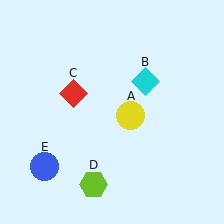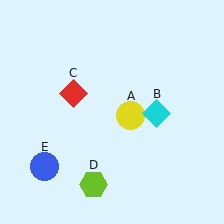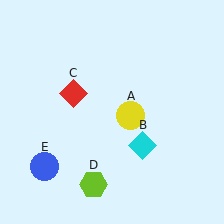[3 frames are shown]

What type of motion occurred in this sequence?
The cyan diamond (object B) rotated clockwise around the center of the scene.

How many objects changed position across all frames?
1 object changed position: cyan diamond (object B).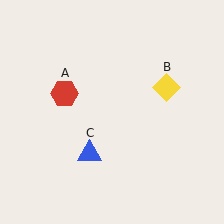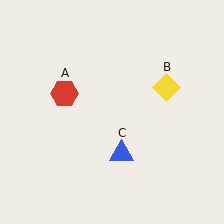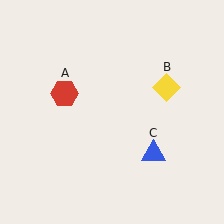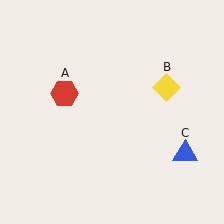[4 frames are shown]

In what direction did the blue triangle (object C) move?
The blue triangle (object C) moved right.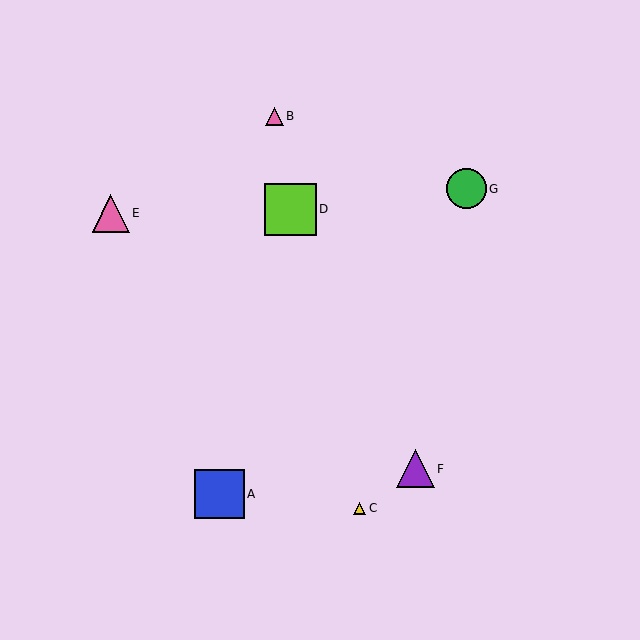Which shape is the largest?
The lime square (labeled D) is the largest.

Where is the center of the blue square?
The center of the blue square is at (219, 494).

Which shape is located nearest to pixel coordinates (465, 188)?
The green circle (labeled G) at (467, 189) is nearest to that location.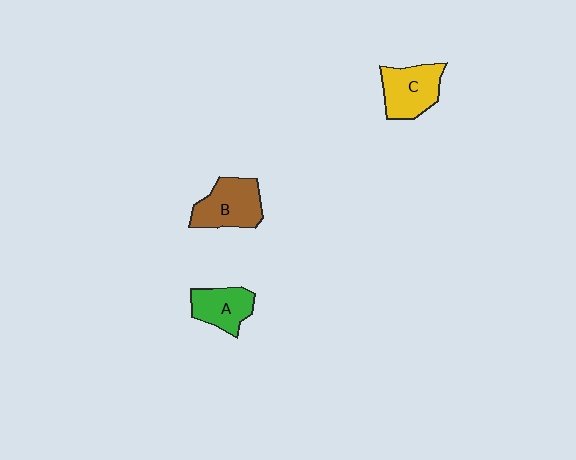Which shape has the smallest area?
Shape A (green).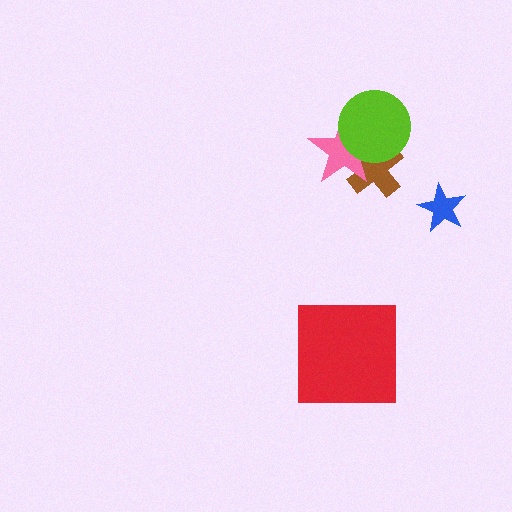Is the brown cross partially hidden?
Yes, it is partially covered by another shape.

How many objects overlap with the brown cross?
2 objects overlap with the brown cross.